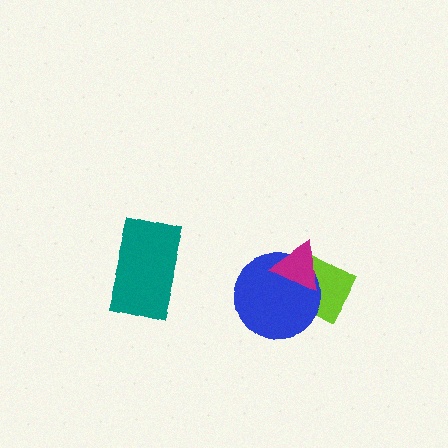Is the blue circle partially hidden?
Yes, it is partially covered by another shape.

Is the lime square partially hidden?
Yes, it is partially covered by another shape.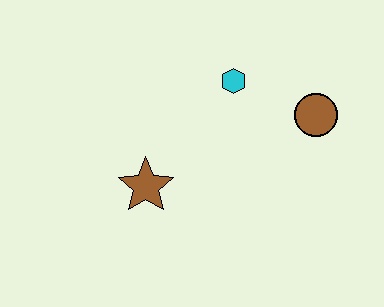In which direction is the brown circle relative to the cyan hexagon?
The brown circle is to the right of the cyan hexagon.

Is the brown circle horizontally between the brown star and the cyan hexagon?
No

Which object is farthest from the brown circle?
The brown star is farthest from the brown circle.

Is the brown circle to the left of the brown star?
No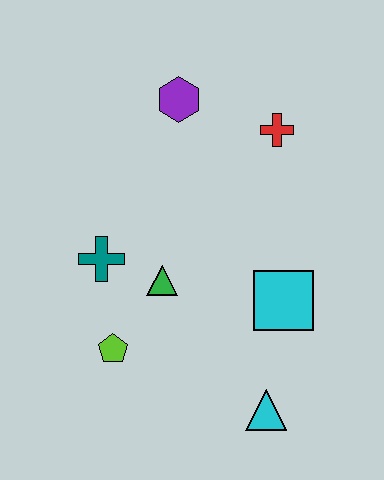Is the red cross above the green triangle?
Yes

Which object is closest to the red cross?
The purple hexagon is closest to the red cross.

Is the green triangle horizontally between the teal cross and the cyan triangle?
Yes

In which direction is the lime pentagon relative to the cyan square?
The lime pentagon is to the left of the cyan square.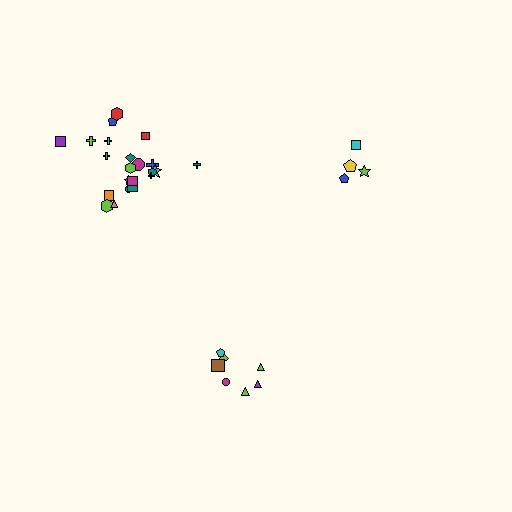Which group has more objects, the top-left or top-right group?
The top-left group.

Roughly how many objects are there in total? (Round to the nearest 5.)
Roughly 35 objects in total.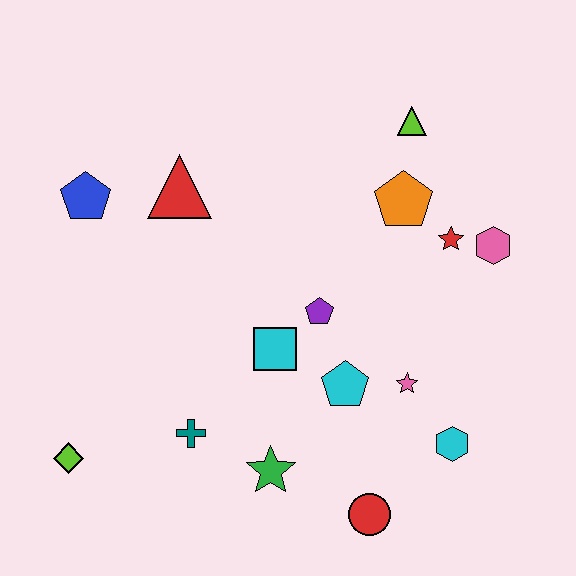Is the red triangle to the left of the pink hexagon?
Yes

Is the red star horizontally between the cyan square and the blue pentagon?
No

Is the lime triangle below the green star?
No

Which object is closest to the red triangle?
The blue pentagon is closest to the red triangle.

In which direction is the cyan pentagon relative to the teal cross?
The cyan pentagon is to the right of the teal cross.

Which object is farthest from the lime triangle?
The lime diamond is farthest from the lime triangle.